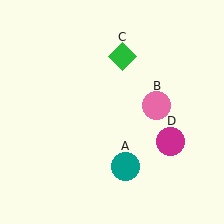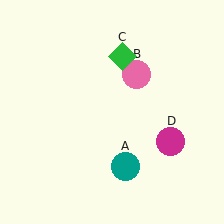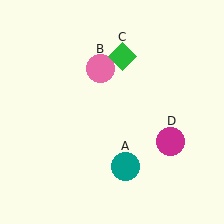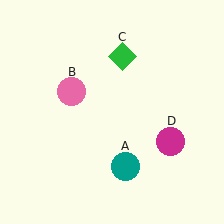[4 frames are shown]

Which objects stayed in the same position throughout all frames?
Teal circle (object A) and green diamond (object C) and magenta circle (object D) remained stationary.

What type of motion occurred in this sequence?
The pink circle (object B) rotated counterclockwise around the center of the scene.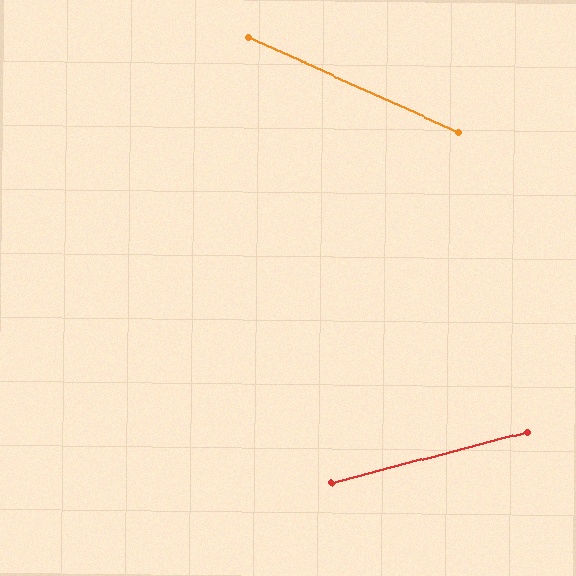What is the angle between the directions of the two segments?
Approximately 39 degrees.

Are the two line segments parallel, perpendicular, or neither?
Neither parallel nor perpendicular — they differ by about 39°.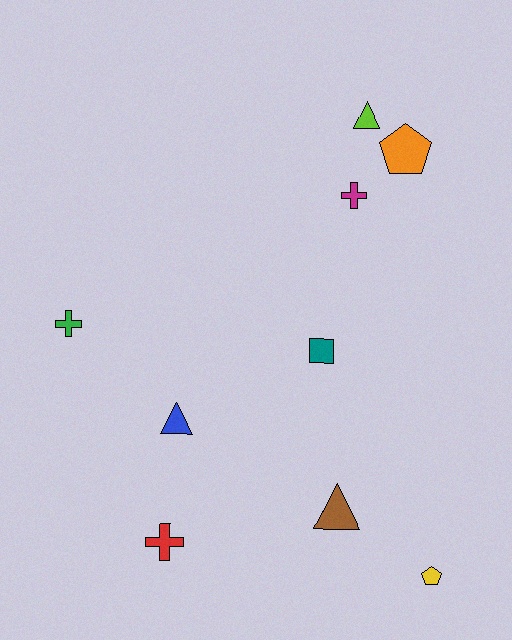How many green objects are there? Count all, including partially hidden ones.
There is 1 green object.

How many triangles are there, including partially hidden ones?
There are 3 triangles.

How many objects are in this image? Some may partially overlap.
There are 9 objects.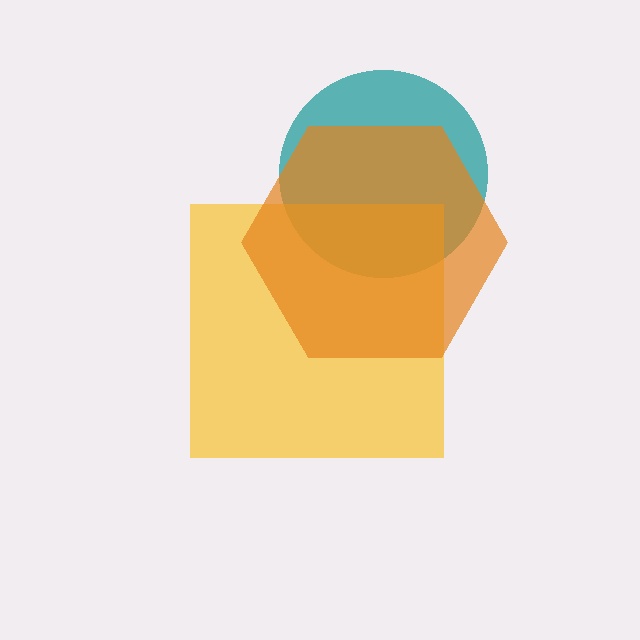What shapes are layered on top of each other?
The layered shapes are: a teal circle, a yellow square, an orange hexagon.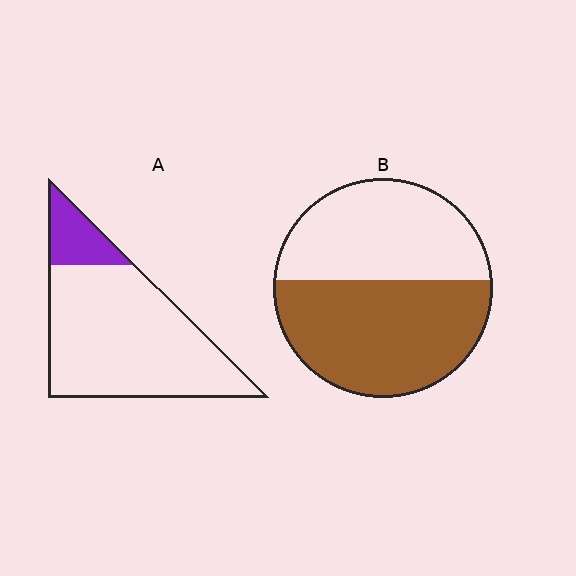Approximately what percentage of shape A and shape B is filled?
A is approximately 15% and B is approximately 55%.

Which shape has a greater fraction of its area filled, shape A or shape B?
Shape B.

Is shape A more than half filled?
No.